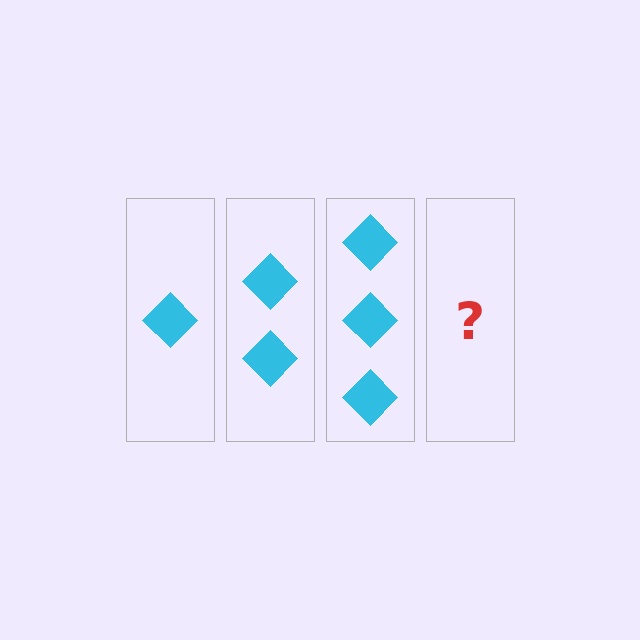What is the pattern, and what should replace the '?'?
The pattern is that each step adds one more diamond. The '?' should be 4 diamonds.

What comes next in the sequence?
The next element should be 4 diamonds.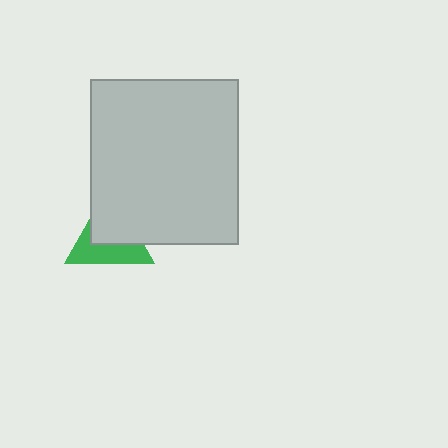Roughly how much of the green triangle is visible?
About half of it is visible (roughly 45%).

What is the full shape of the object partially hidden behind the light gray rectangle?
The partially hidden object is a green triangle.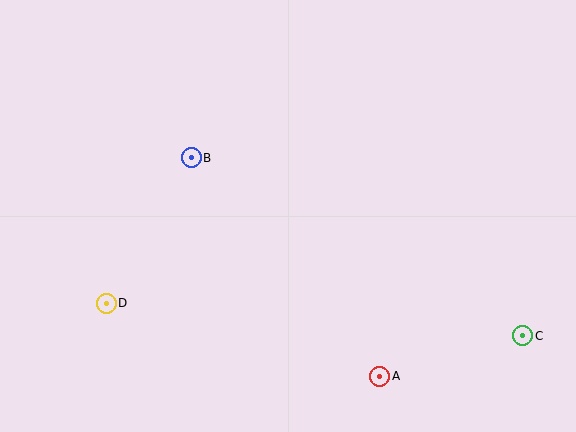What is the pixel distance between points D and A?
The distance between D and A is 283 pixels.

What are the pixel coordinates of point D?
Point D is at (106, 303).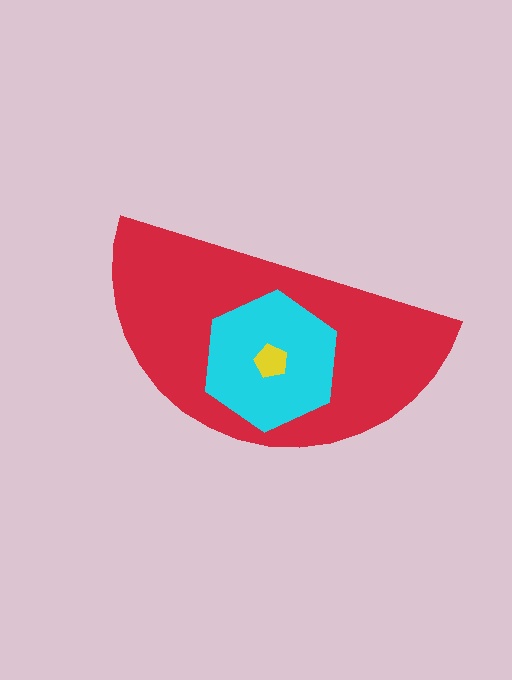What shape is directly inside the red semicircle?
The cyan hexagon.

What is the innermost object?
The yellow pentagon.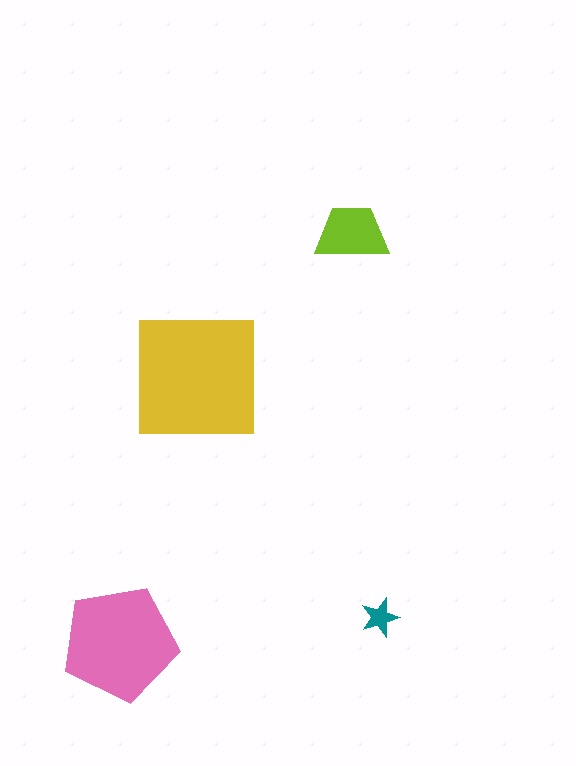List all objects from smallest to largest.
The teal star, the lime trapezoid, the pink pentagon, the yellow square.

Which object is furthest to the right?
The teal star is rightmost.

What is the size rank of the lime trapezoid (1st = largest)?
3rd.